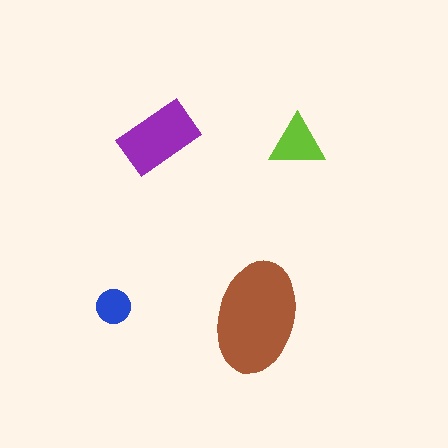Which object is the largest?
The brown ellipse.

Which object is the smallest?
The blue circle.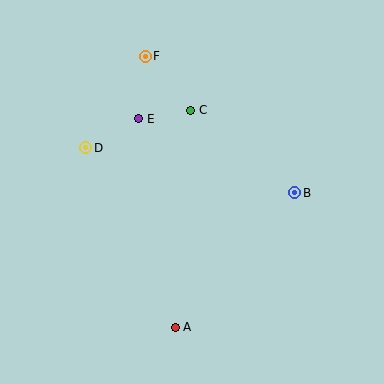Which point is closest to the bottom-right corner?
Point B is closest to the bottom-right corner.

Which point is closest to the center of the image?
Point C at (191, 110) is closest to the center.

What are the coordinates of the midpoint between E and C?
The midpoint between E and C is at (165, 114).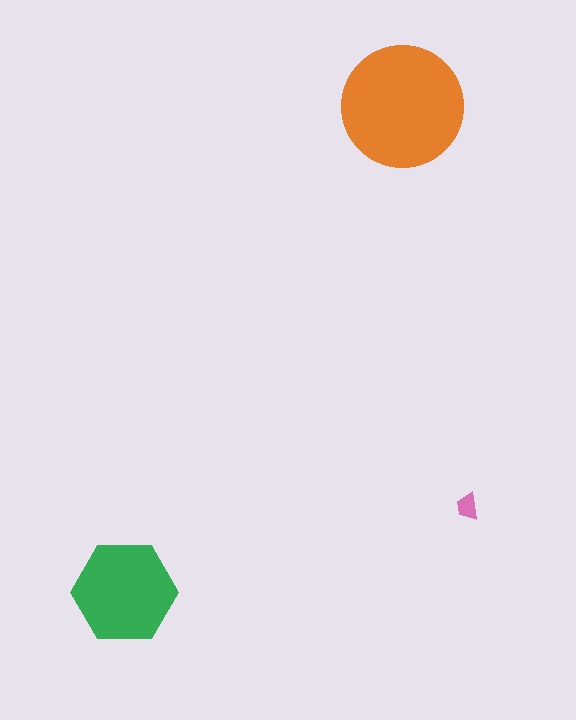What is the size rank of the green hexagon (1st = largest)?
2nd.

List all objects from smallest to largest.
The pink trapezoid, the green hexagon, the orange circle.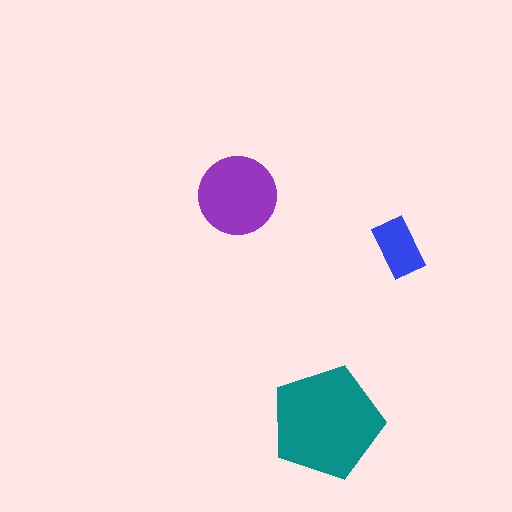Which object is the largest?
The teal pentagon.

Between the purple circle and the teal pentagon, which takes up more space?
The teal pentagon.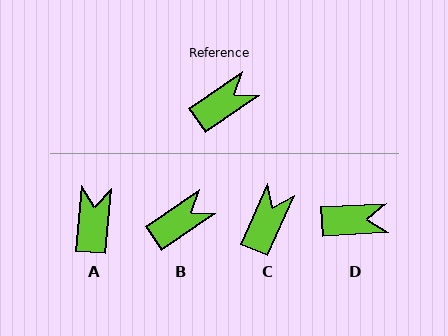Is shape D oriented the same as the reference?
No, it is off by about 31 degrees.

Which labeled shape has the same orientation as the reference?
B.